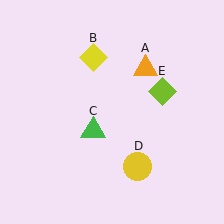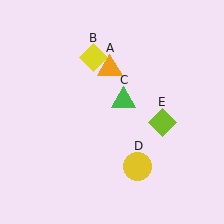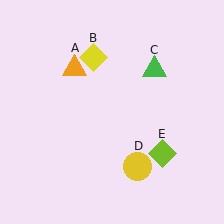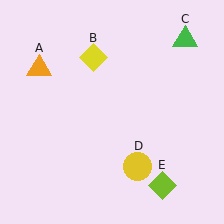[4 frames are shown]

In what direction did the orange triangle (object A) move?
The orange triangle (object A) moved left.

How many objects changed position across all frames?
3 objects changed position: orange triangle (object A), green triangle (object C), lime diamond (object E).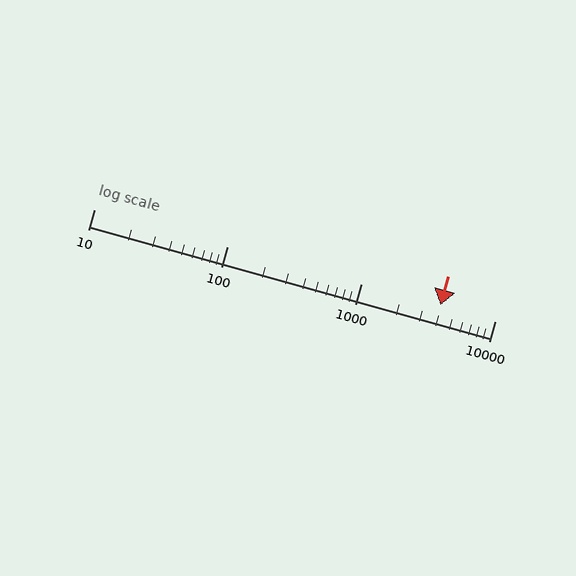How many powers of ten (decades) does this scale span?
The scale spans 3 decades, from 10 to 10000.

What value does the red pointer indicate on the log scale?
The pointer indicates approximately 3900.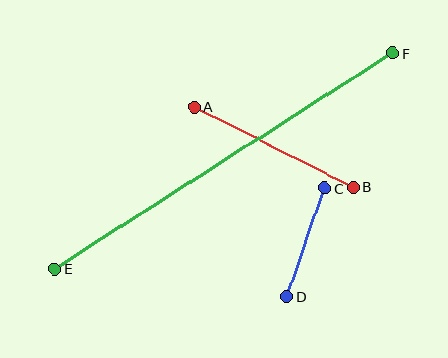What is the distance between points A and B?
The distance is approximately 178 pixels.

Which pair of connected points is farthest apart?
Points E and F are farthest apart.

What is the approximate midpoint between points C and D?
The midpoint is at approximately (306, 243) pixels.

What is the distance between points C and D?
The distance is approximately 115 pixels.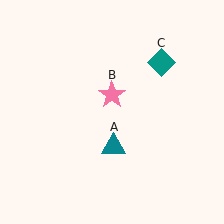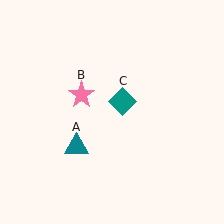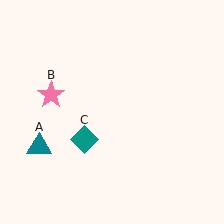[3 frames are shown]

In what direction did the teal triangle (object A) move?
The teal triangle (object A) moved left.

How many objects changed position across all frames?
3 objects changed position: teal triangle (object A), pink star (object B), teal diamond (object C).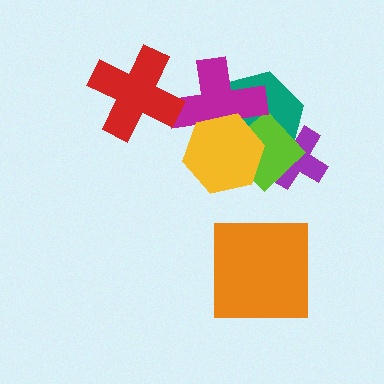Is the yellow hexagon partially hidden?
No, no other shape covers it.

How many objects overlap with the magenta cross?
4 objects overlap with the magenta cross.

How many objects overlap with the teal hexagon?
4 objects overlap with the teal hexagon.